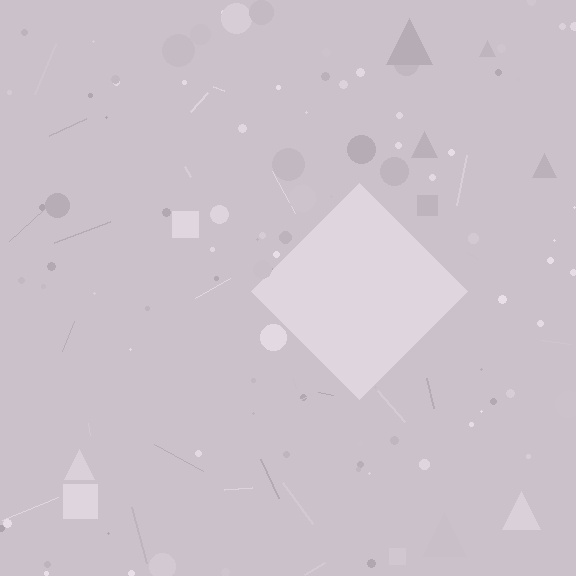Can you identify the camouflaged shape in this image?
The camouflaged shape is a diamond.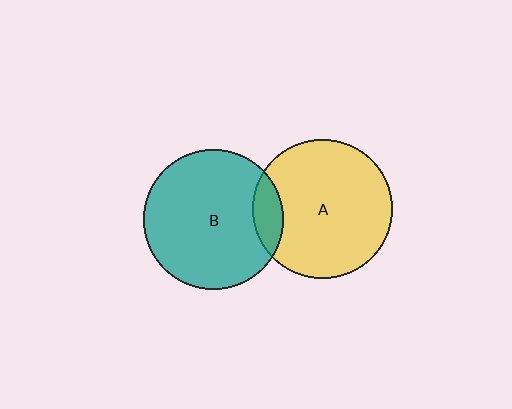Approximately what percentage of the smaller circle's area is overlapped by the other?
Approximately 10%.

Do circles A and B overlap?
Yes.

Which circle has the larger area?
Circle B (teal).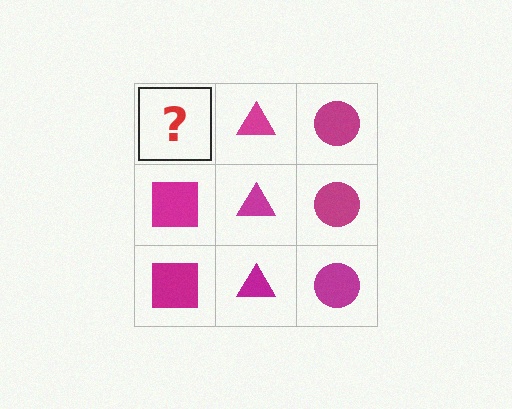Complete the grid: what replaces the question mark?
The question mark should be replaced with a magenta square.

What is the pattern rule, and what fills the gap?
The rule is that each column has a consistent shape. The gap should be filled with a magenta square.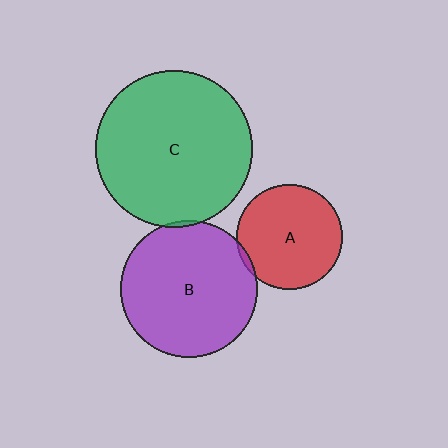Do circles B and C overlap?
Yes.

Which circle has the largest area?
Circle C (green).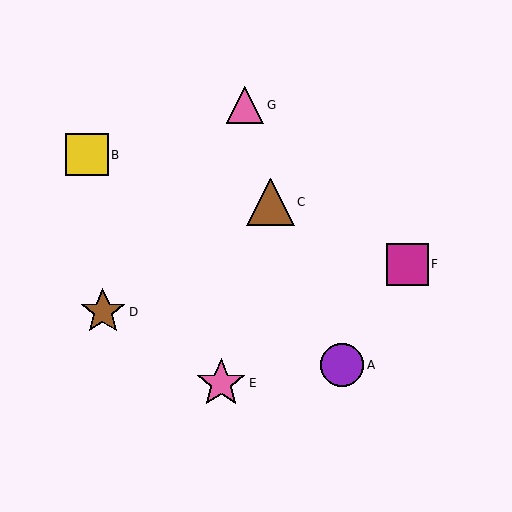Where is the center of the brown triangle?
The center of the brown triangle is at (270, 202).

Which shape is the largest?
The pink star (labeled E) is the largest.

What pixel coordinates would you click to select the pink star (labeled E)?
Click at (221, 383) to select the pink star E.